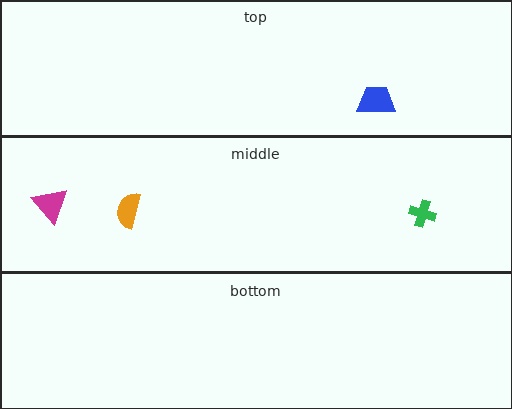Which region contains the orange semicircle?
The middle region.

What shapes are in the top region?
The blue trapezoid.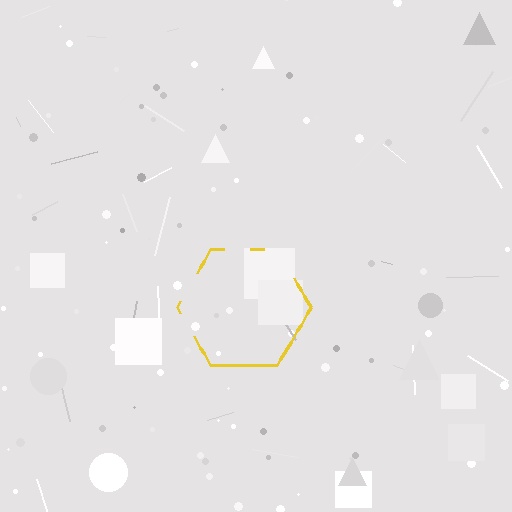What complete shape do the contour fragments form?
The contour fragments form a hexagon.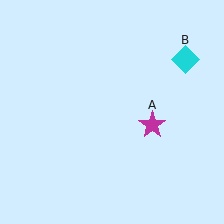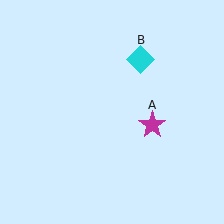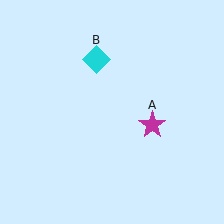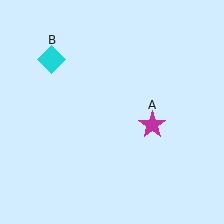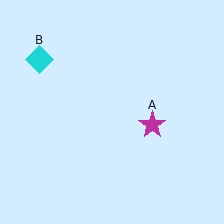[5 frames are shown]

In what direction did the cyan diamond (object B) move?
The cyan diamond (object B) moved left.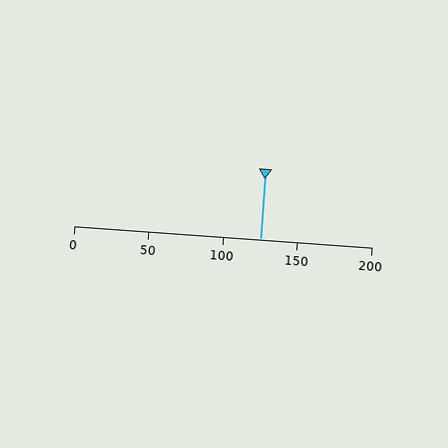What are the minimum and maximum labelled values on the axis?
The axis runs from 0 to 200.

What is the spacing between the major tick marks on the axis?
The major ticks are spaced 50 apart.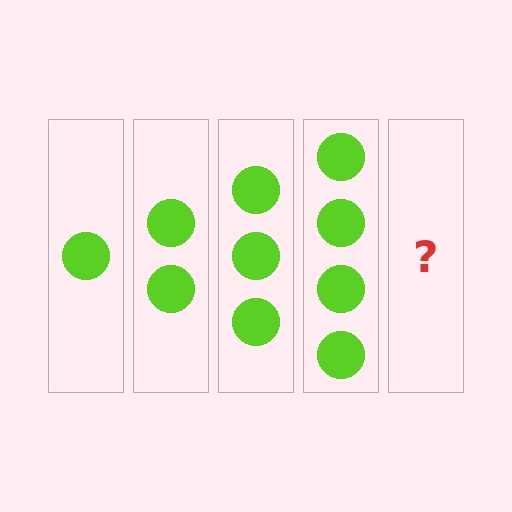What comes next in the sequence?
The next element should be 5 circles.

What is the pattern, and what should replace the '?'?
The pattern is that each step adds one more circle. The '?' should be 5 circles.